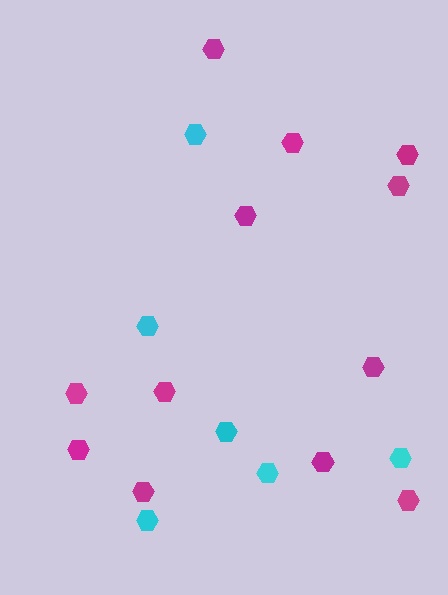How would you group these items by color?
There are 2 groups: one group of cyan hexagons (6) and one group of magenta hexagons (12).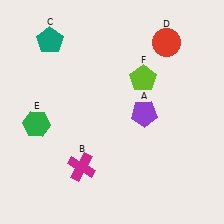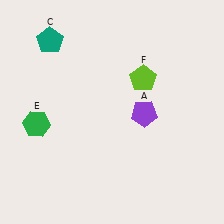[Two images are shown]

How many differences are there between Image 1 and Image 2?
There are 2 differences between the two images.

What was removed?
The red circle (D), the magenta cross (B) were removed in Image 2.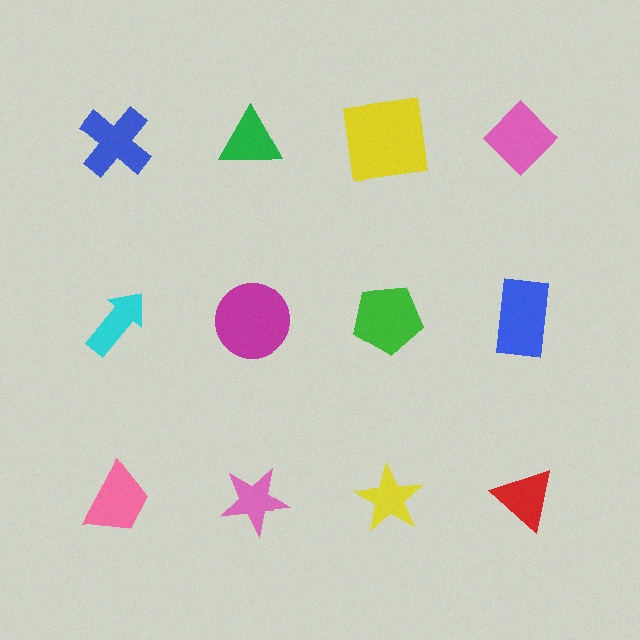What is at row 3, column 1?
A pink trapezoid.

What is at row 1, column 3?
A yellow square.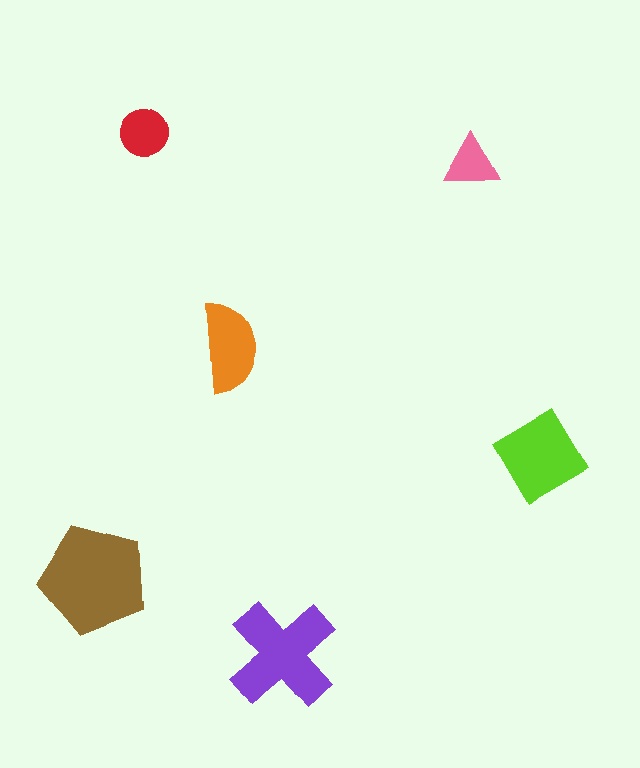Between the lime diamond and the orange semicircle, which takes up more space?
The lime diamond.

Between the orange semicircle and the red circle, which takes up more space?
The orange semicircle.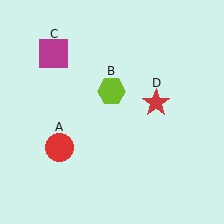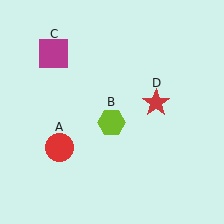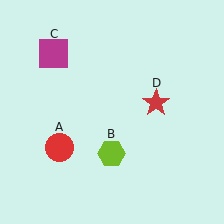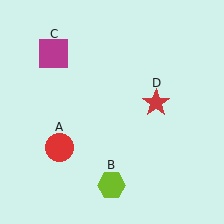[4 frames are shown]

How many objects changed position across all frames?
1 object changed position: lime hexagon (object B).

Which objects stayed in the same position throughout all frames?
Red circle (object A) and magenta square (object C) and red star (object D) remained stationary.